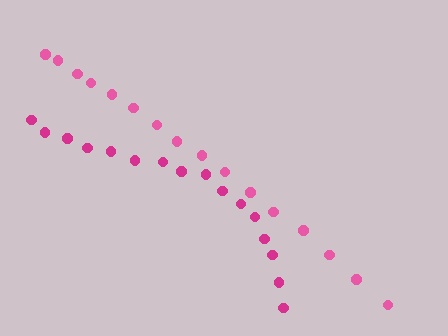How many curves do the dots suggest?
There are 2 distinct paths.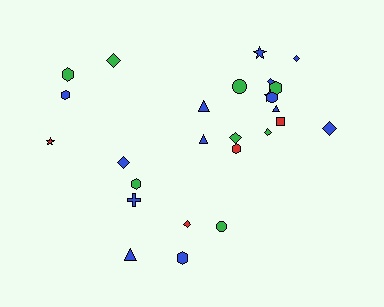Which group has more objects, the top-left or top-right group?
The top-right group.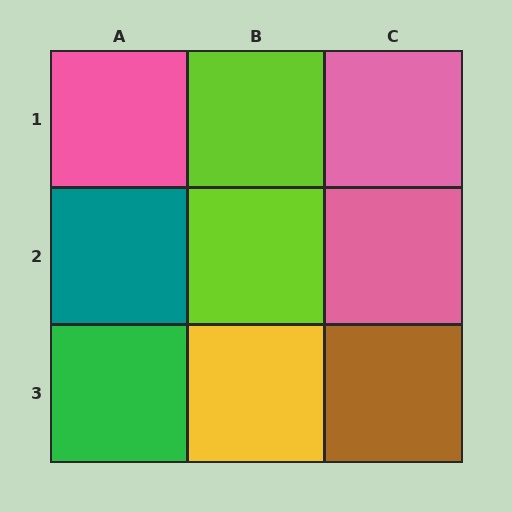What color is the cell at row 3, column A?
Green.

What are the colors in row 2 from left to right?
Teal, lime, pink.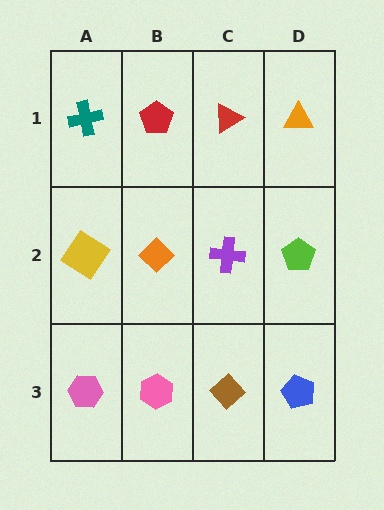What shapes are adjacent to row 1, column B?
An orange diamond (row 2, column B), a teal cross (row 1, column A), a red triangle (row 1, column C).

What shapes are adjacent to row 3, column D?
A lime pentagon (row 2, column D), a brown diamond (row 3, column C).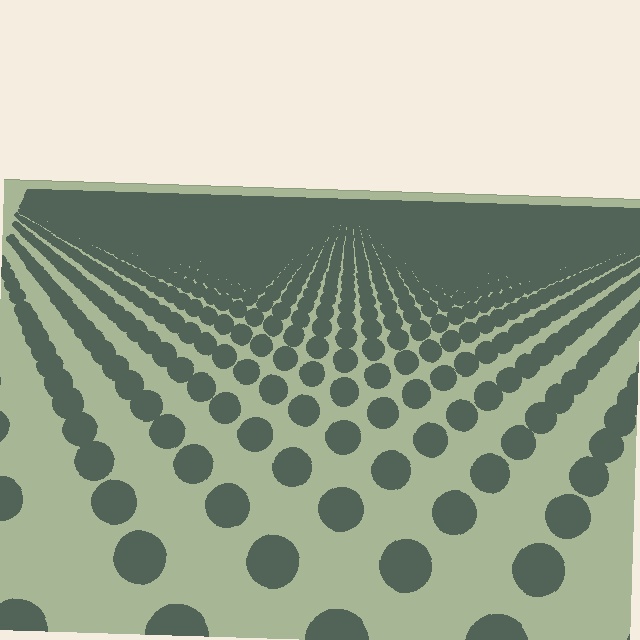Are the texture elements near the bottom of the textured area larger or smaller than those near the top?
Larger. Near the bottom, elements are closer to the viewer and appear at a bigger on-screen size.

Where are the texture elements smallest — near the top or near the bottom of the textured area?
Near the top.